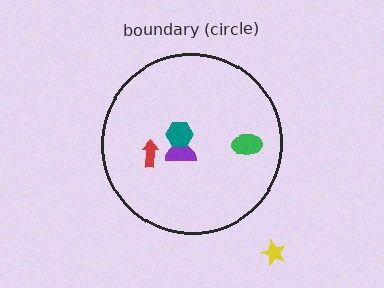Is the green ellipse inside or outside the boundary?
Inside.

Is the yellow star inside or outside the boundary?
Outside.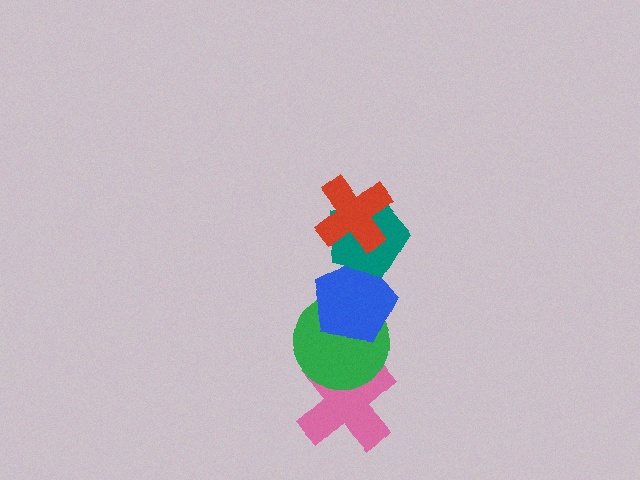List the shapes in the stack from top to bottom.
From top to bottom: the red cross, the teal pentagon, the blue pentagon, the green circle, the pink cross.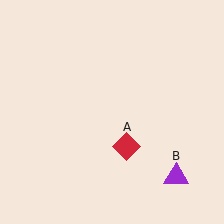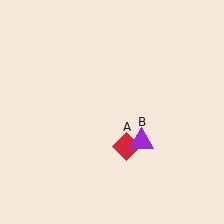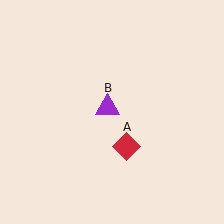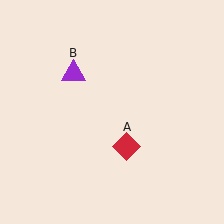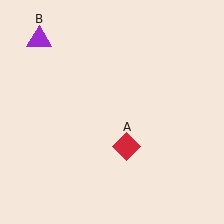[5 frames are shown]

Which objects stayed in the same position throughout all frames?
Red diamond (object A) remained stationary.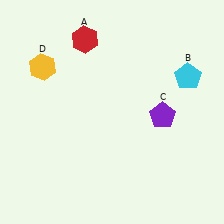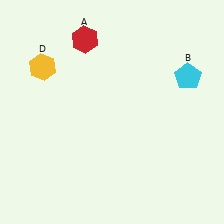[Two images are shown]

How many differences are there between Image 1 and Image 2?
There is 1 difference between the two images.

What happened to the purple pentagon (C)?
The purple pentagon (C) was removed in Image 2. It was in the bottom-right area of Image 1.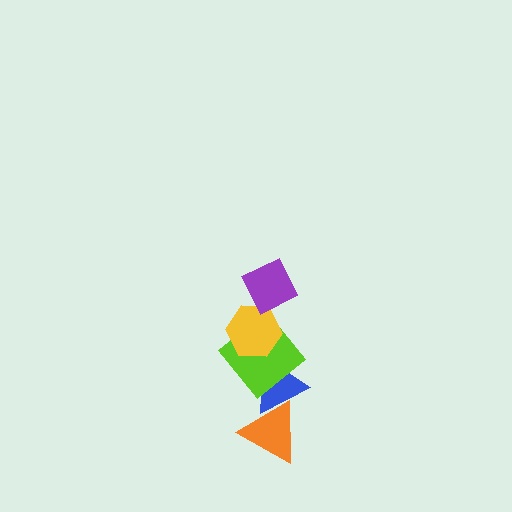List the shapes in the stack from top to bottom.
From top to bottom: the purple diamond, the yellow hexagon, the lime diamond, the blue triangle, the orange triangle.